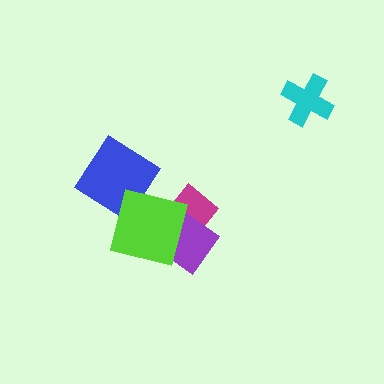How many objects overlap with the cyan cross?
0 objects overlap with the cyan cross.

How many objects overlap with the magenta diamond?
2 objects overlap with the magenta diamond.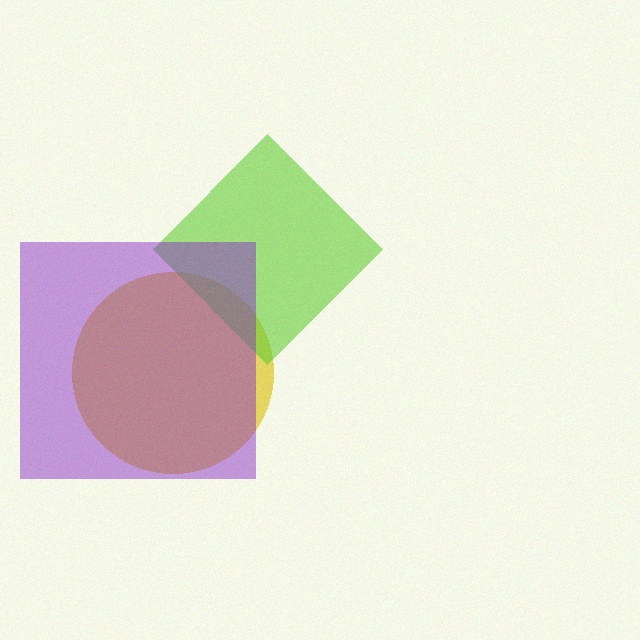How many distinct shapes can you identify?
There are 3 distinct shapes: a yellow circle, a lime diamond, a purple square.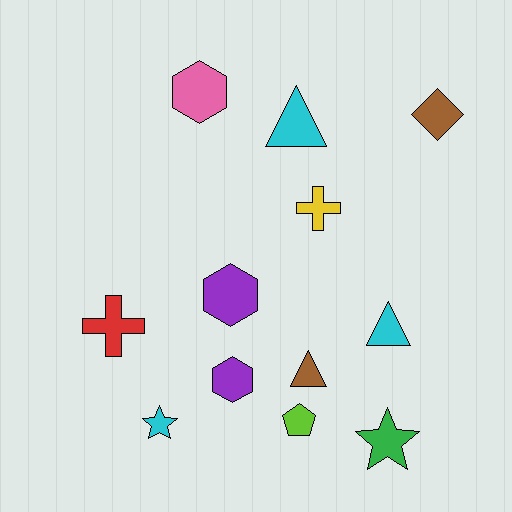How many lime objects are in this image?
There is 1 lime object.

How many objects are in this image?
There are 12 objects.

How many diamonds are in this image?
There is 1 diamond.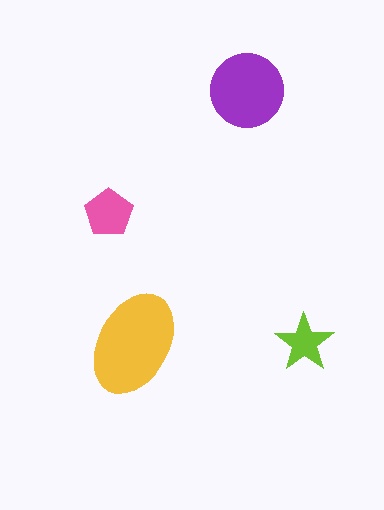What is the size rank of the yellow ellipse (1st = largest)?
1st.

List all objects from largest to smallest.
The yellow ellipse, the purple circle, the pink pentagon, the lime star.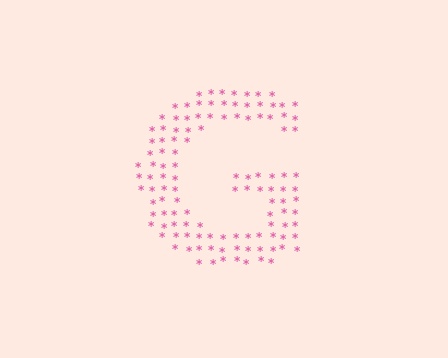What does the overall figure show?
The overall figure shows the letter G.